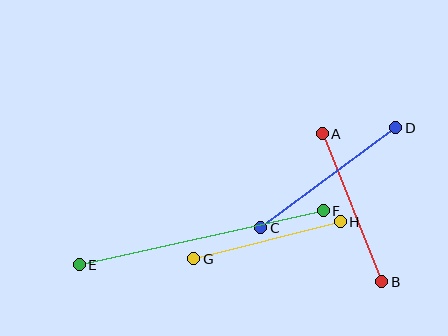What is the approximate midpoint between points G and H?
The midpoint is at approximately (267, 240) pixels.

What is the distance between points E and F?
The distance is approximately 250 pixels.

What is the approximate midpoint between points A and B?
The midpoint is at approximately (352, 208) pixels.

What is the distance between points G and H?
The distance is approximately 151 pixels.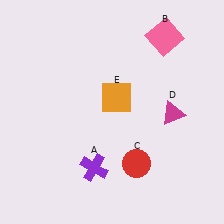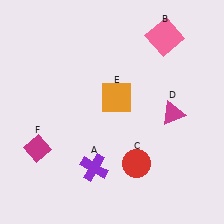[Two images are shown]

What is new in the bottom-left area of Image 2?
A magenta diamond (F) was added in the bottom-left area of Image 2.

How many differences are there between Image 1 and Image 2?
There is 1 difference between the two images.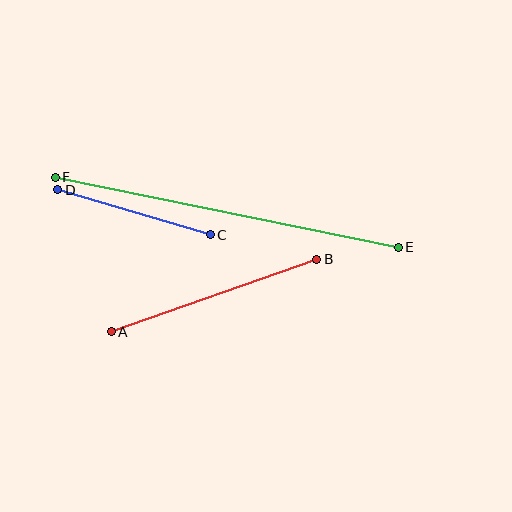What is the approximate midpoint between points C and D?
The midpoint is at approximately (134, 212) pixels.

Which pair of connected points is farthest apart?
Points E and F are farthest apart.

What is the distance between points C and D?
The distance is approximately 159 pixels.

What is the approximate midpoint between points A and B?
The midpoint is at approximately (214, 295) pixels.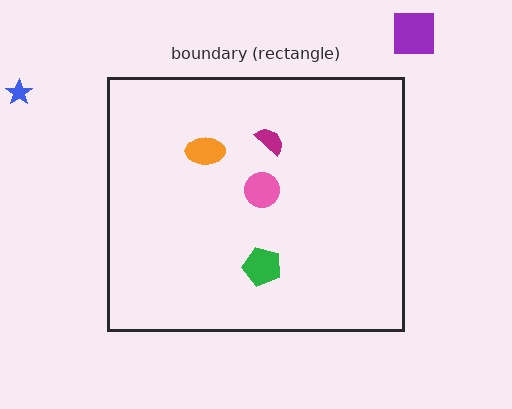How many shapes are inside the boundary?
4 inside, 2 outside.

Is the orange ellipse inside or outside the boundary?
Inside.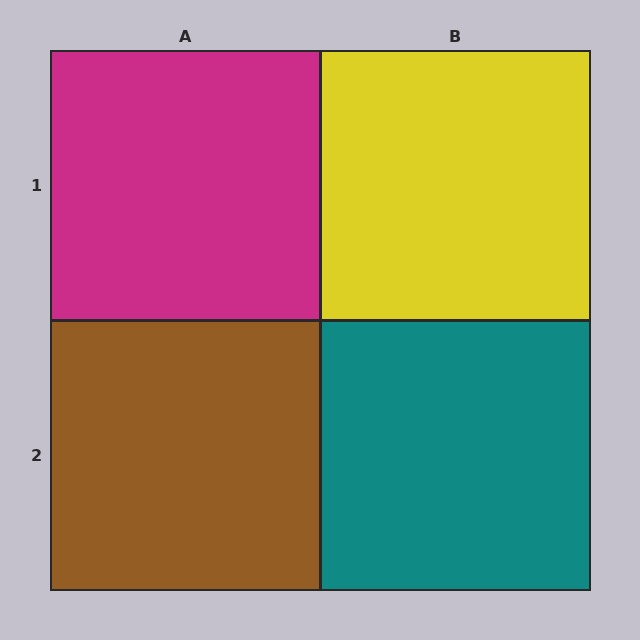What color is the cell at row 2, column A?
Brown.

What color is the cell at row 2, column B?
Teal.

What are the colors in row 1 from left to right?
Magenta, yellow.